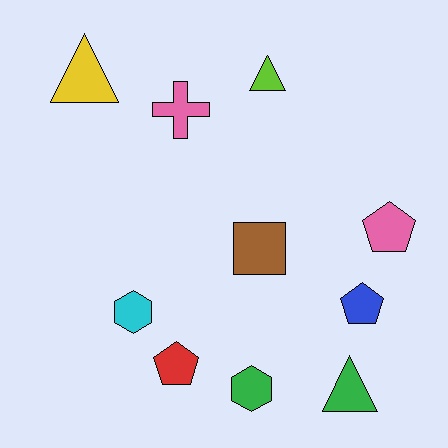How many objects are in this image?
There are 10 objects.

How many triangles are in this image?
There are 3 triangles.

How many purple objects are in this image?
There are no purple objects.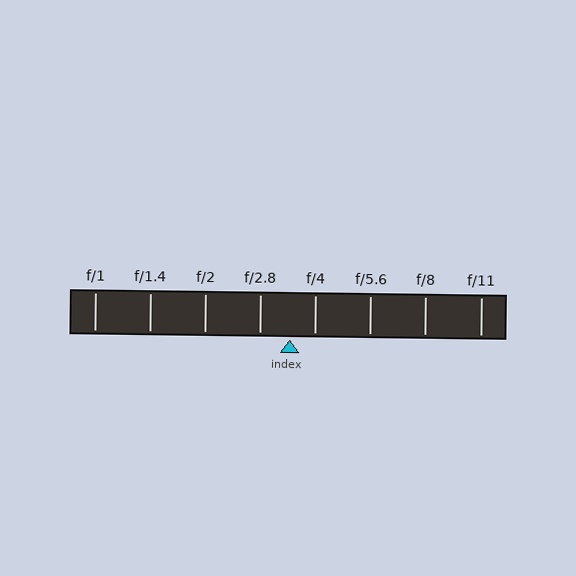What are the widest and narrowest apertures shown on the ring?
The widest aperture shown is f/1 and the narrowest is f/11.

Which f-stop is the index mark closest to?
The index mark is closest to f/4.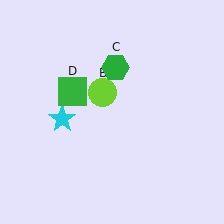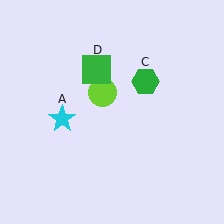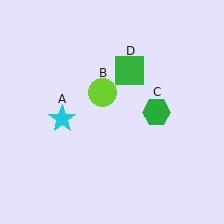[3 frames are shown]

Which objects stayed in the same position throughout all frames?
Cyan star (object A) and lime circle (object B) remained stationary.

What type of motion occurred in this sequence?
The green hexagon (object C), green square (object D) rotated clockwise around the center of the scene.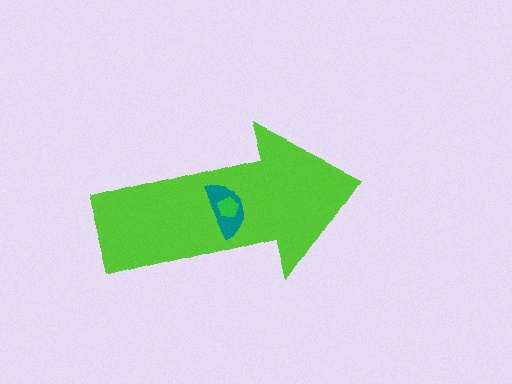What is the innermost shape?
The green pentagon.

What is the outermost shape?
The lime arrow.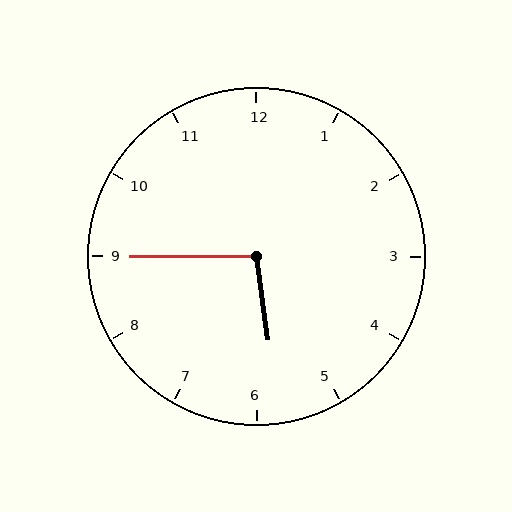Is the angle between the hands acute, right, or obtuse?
It is obtuse.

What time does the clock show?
5:45.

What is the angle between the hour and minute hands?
Approximately 98 degrees.